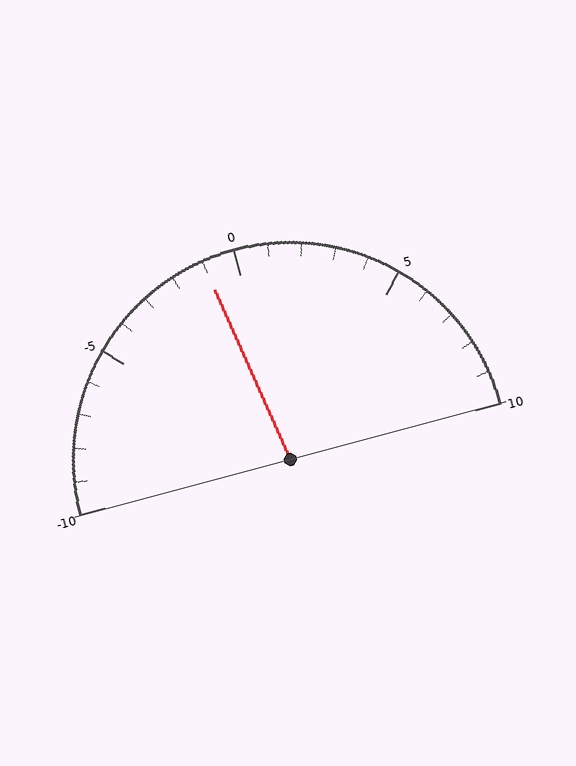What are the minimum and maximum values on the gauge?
The gauge ranges from -10 to 10.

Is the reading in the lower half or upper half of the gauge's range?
The reading is in the lower half of the range (-10 to 10).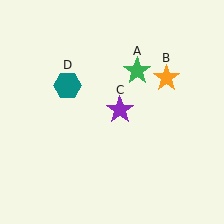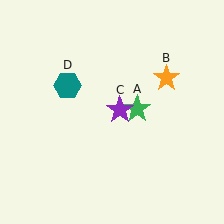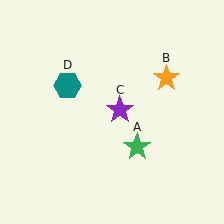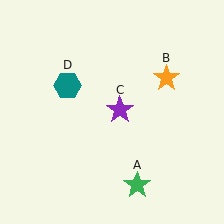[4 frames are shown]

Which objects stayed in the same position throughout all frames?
Orange star (object B) and purple star (object C) and teal hexagon (object D) remained stationary.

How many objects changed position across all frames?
1 object changed position: green star (object A).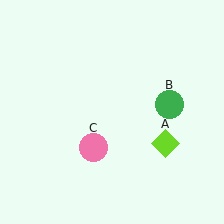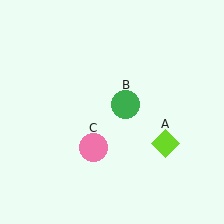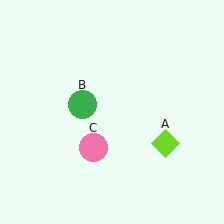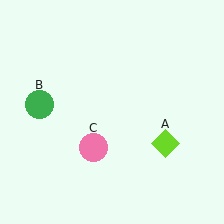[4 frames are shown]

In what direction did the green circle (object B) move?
The green circle (object B) moved left.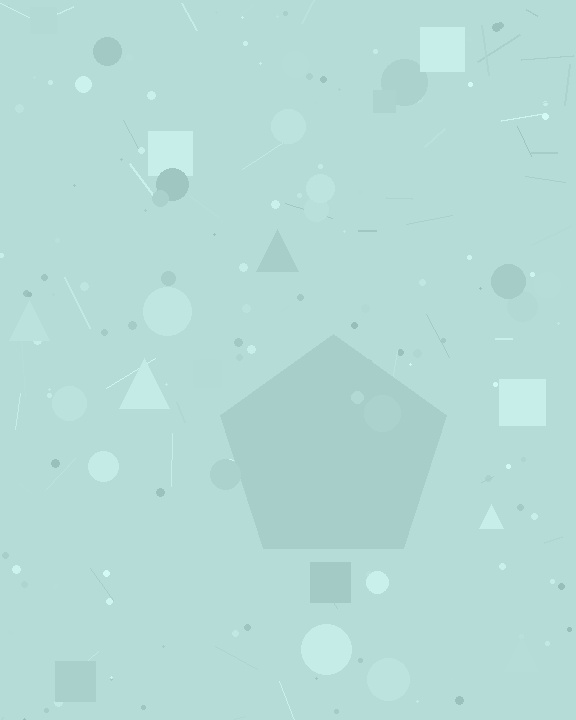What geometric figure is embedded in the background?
A pentagon is embedded in the background.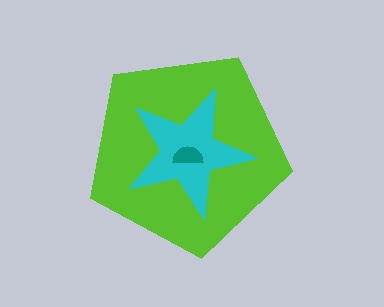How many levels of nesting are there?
3.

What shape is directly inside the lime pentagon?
The cyan star.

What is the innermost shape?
The teal semicircle.